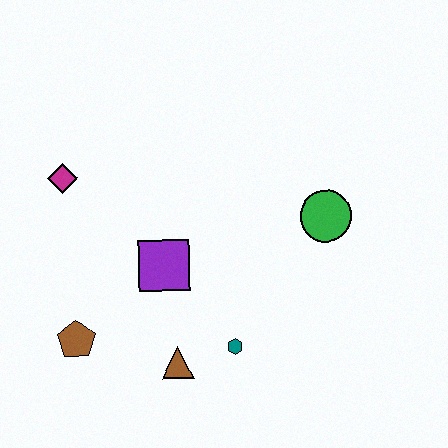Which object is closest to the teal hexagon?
The brown triangle is closest to the teal hexagon.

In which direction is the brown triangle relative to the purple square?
The brown triangle is below the purple square.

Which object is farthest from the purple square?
The green circle is farthest from the purple square.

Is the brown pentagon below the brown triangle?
No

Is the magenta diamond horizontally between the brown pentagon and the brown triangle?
No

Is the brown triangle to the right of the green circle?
No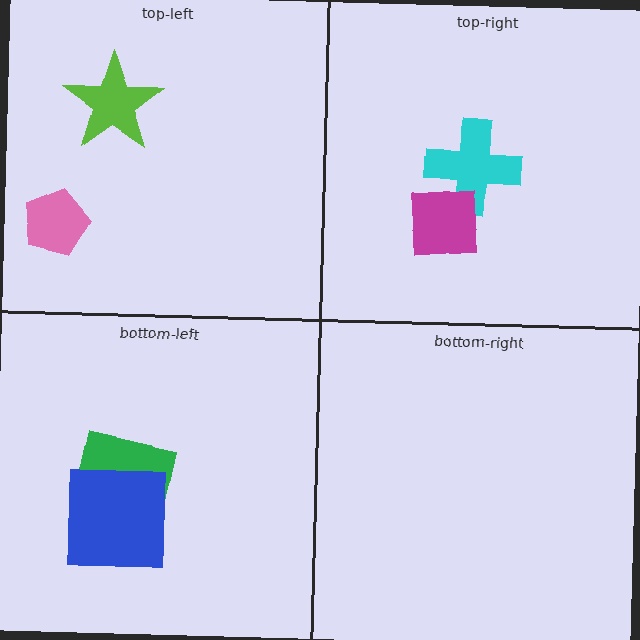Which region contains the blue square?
The bottom-left region.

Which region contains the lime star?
The top-left region.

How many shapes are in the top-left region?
2.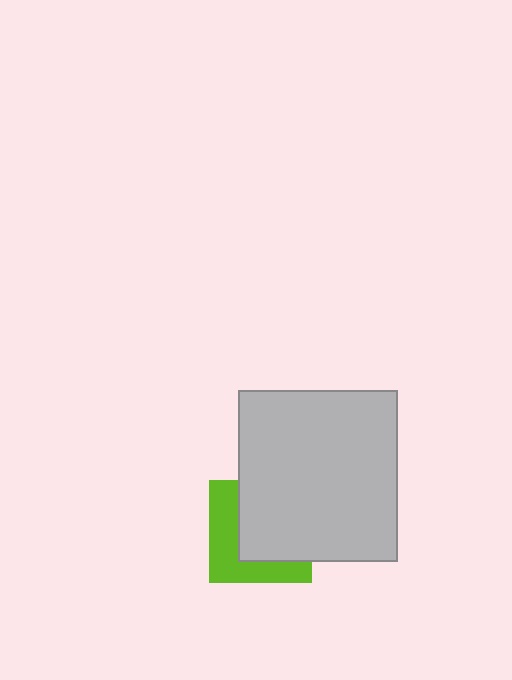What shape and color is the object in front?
The object in front is a light gray rectangle.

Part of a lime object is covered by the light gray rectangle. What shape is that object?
It is a square.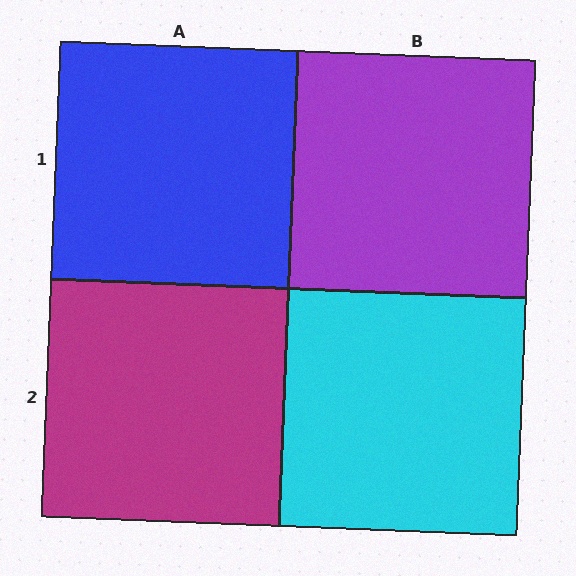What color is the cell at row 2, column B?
Cyan.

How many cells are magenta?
1 cell is magenta.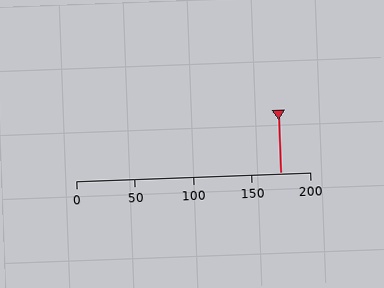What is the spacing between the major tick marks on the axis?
The major ticks are spaced 50 apart.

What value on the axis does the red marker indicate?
The marker indicates approximately 175.